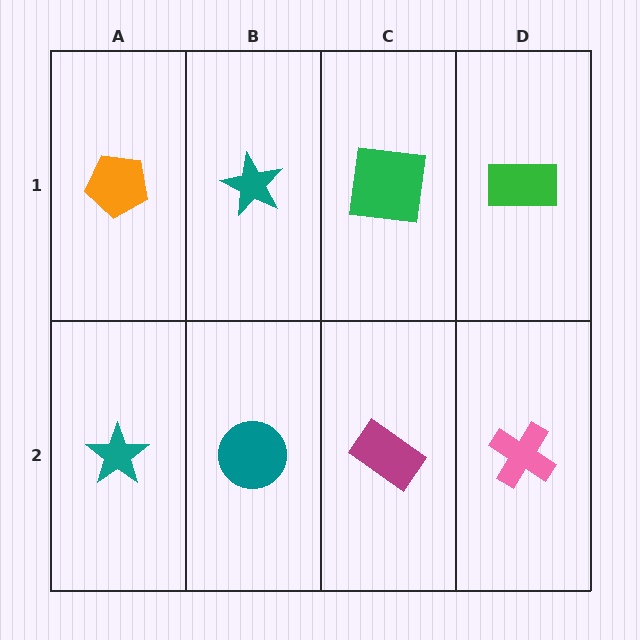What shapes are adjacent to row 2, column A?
An orange pentagon (row 1, column A), a teal circle (row 2, column B).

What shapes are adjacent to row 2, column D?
A green rectangle (row 1, column D), a magenta rectangle (row 2, column C).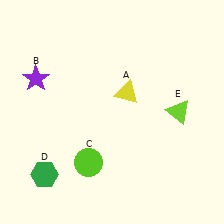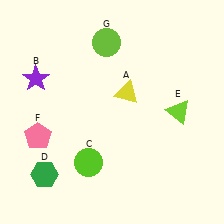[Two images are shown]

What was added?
A pink pentagon (F), a lime circle (G) were added in Image 2.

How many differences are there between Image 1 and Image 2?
There are 2 differences between the two images.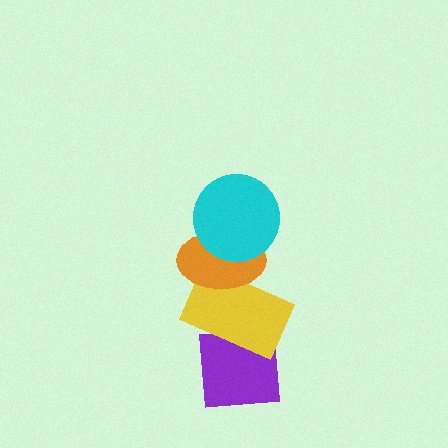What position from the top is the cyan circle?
The cyan circle is 1st from the top.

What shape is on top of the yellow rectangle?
The orange ellipse is on top of the yellow rectangle.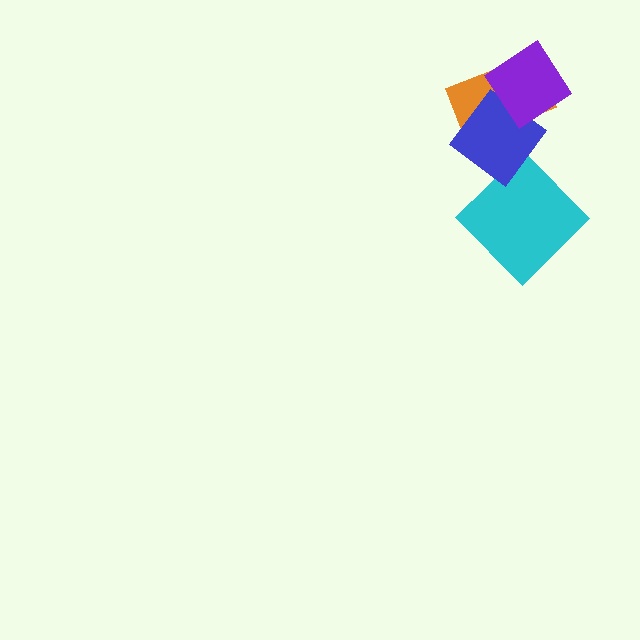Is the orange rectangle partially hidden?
Yes, it is partially covered by another shape.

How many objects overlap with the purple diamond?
2 objects overlap with the purple diamond.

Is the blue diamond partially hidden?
Yes, it is partially covered by another shape.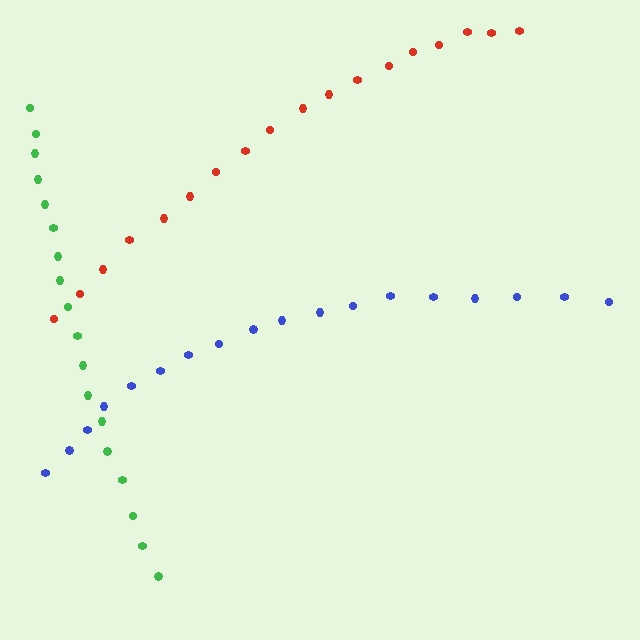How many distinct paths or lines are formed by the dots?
There are 3 distinct paths.